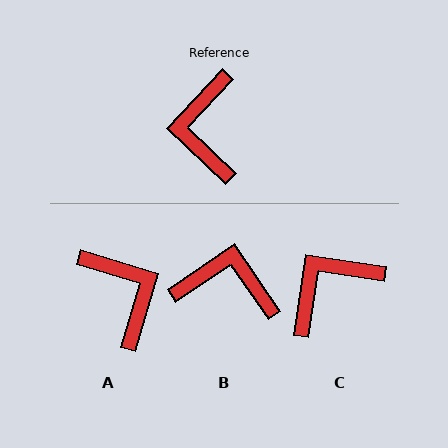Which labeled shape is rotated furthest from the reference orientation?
A, about 154 degrees away.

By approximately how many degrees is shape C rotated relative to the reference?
Approximately 55 degrees clockwise.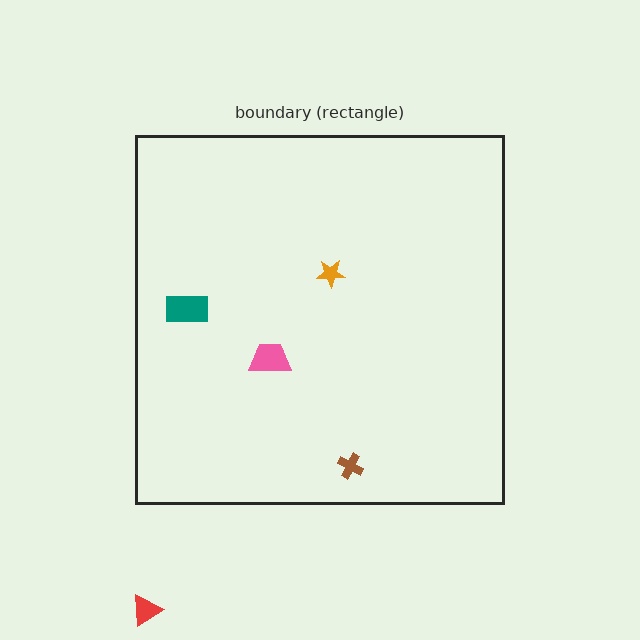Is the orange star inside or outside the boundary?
Inside.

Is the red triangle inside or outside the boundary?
Outside.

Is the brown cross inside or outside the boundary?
Inside.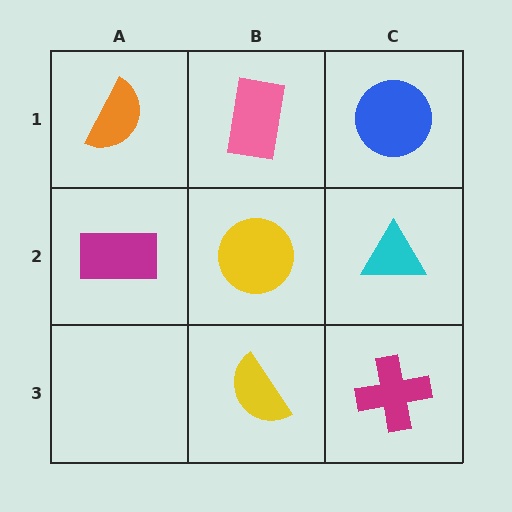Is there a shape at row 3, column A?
No, that cell is empty.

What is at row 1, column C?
A blue circle.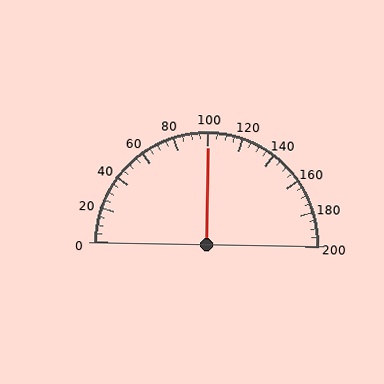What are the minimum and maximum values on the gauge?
The gauge ranges from 0 to 200.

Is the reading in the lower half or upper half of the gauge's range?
The reading is in the upper half of the range (0 to 200).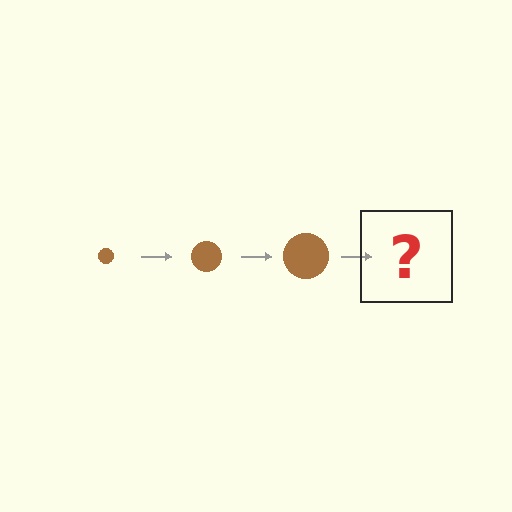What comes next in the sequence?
The next element should be a brown circle, larger than the previous one.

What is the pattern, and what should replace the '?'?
The pattern is that the circle gets progressively larger each step. The '?' should be a brown circle, larger than the previous one.